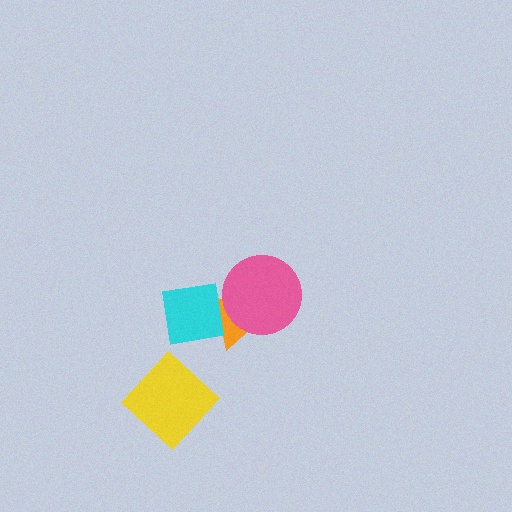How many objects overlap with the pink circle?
1 object overlaps with the pink circle.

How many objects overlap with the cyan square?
1 object overlaps with the cyan square.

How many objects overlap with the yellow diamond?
0 objects overlap with the yellow diamond.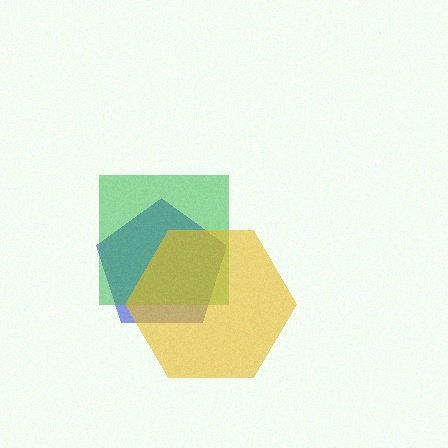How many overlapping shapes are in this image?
There are 3 overlapping shapes in the image.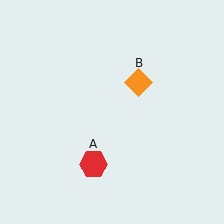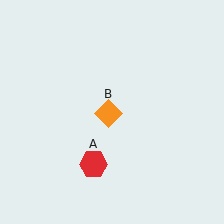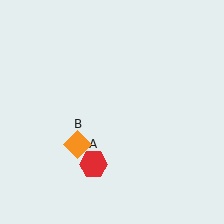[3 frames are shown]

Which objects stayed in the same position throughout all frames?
Red hexagon (object A) remained stationary.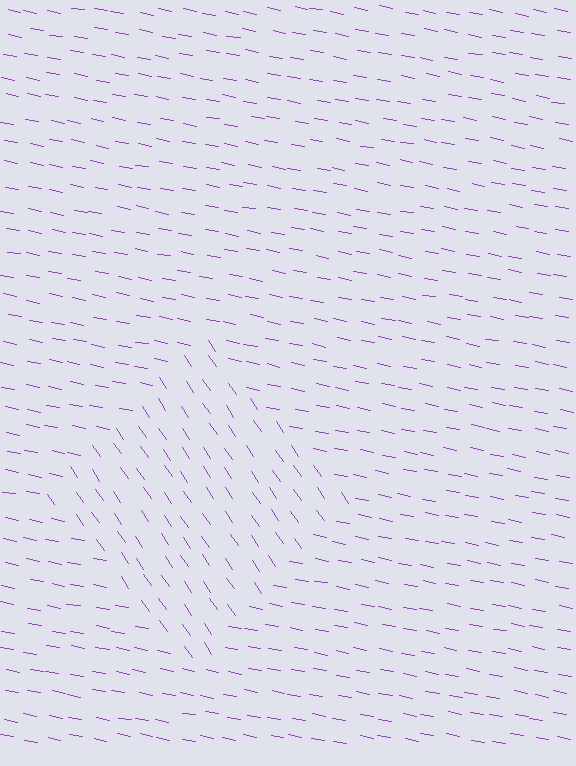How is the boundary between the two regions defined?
The boundary is defined purely by a change in line orientation (approximately 45 degrees difference). All lines are the same color and thickness.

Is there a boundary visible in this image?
Yes, there is a texture boundary formed by a change in line orientation.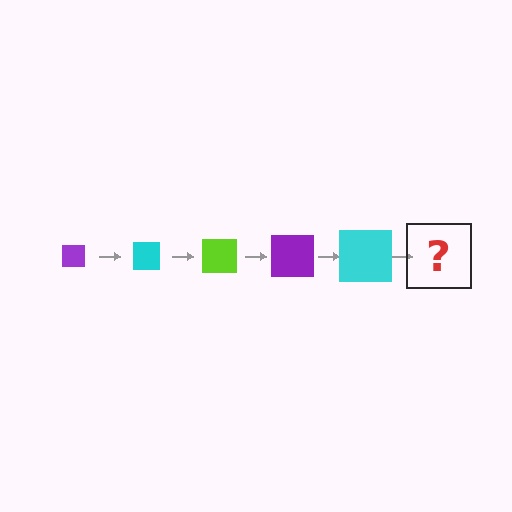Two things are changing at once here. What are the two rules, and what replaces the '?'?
The two rules are that the square grows larger each step and the color cycles through purple, cyan, and lime. The '?' should be a lime square, larger than the previous one.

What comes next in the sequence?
The next element should be a lime square, larger than the previous one.